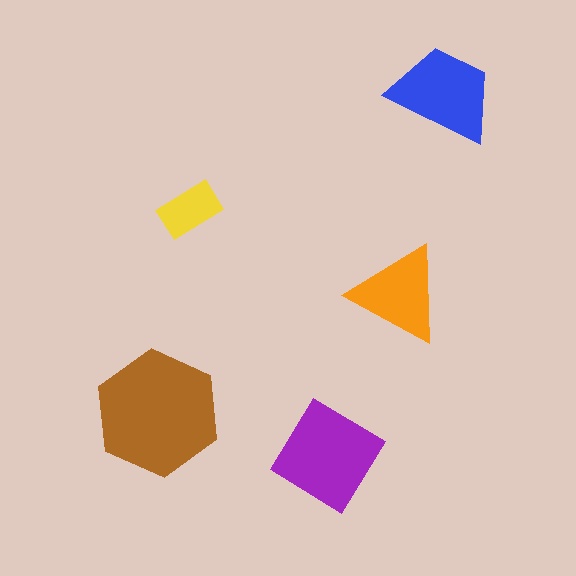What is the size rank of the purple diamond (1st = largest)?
2nd.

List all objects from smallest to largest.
The yellow rectangle, the orange triangle, the blue trapezoid, the purple diamond, the brown hexagon.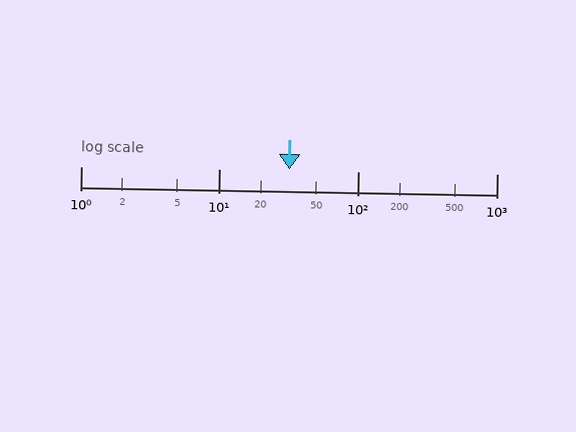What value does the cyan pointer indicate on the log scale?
The pointer indicates approximately 32.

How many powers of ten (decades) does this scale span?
The scale spans 3 decades, from 1 to 1000.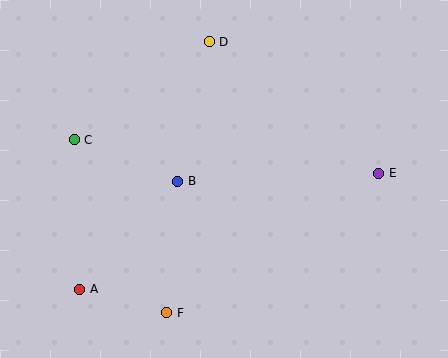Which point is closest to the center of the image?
Point B at (178, 181) is closest to the center.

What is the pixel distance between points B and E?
The distance between B and E is 201 pixels.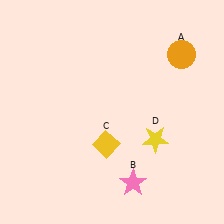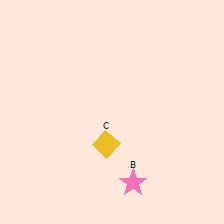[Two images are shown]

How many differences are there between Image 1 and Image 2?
There are 2 differences between the two images.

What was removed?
The orange circle (A), the yellow star (D) were removed in Image 2.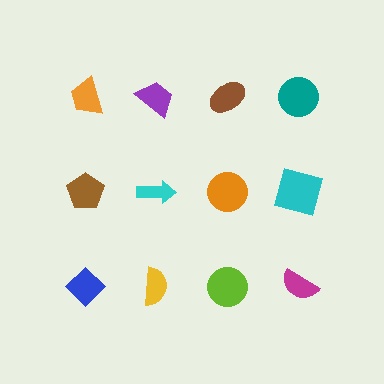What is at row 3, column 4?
A magenta semicircle.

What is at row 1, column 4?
A teal circle.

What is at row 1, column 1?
An orange trapezoid.